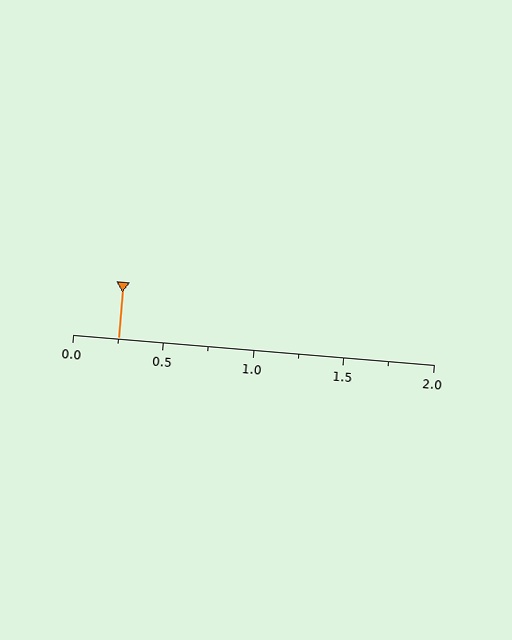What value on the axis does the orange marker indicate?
The marker indicates approximately 0.25.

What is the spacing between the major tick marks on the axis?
The major ticks are spaced 0.5 apart.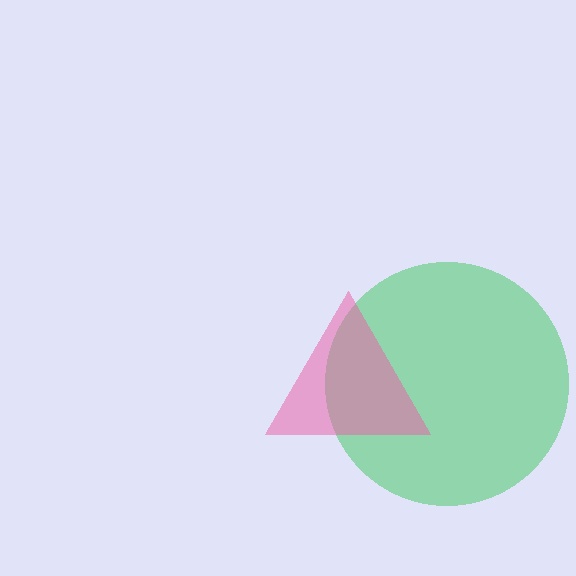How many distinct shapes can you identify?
There are 2 distinct shapes: a green circle, a pink triangle.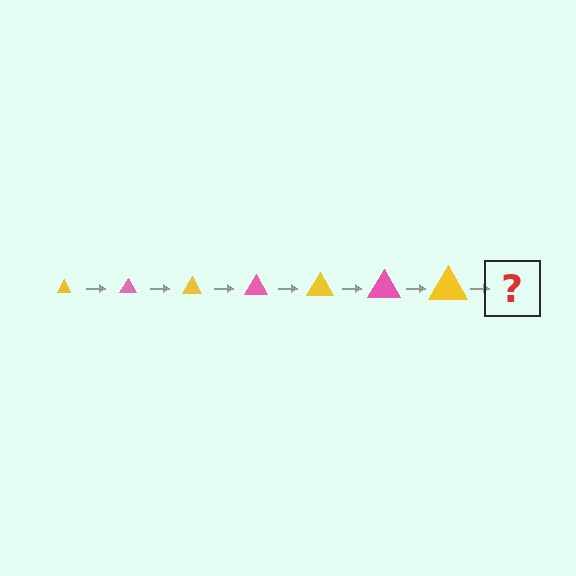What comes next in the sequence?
The next element should be a pink triangle, larger than the previous one.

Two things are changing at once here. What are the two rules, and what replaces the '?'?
The two rules are that the triangle grows larger each step and the color cycles through yellow and pink. The '?' should be a pink triangle, larger than the previous one.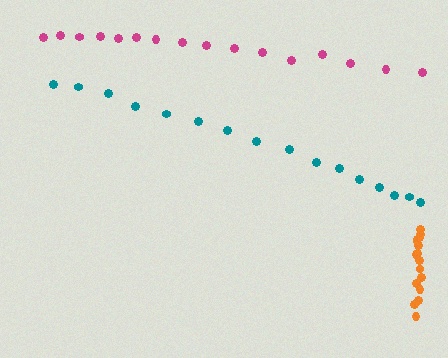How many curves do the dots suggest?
There are 3 distinct paths.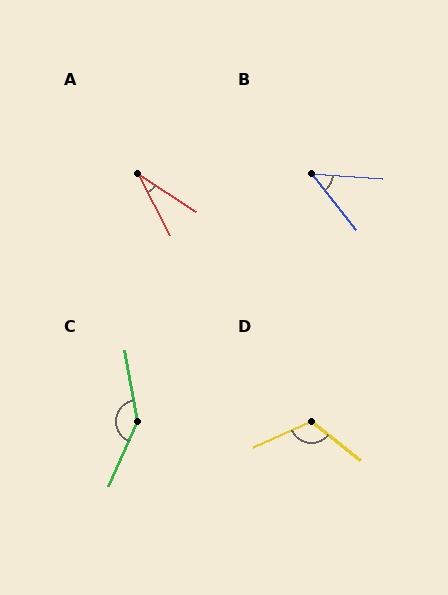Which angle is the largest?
C, at approximately 147 degrees.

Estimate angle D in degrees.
Approximately 117 degrees.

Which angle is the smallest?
A, at approximately 30 degrees.